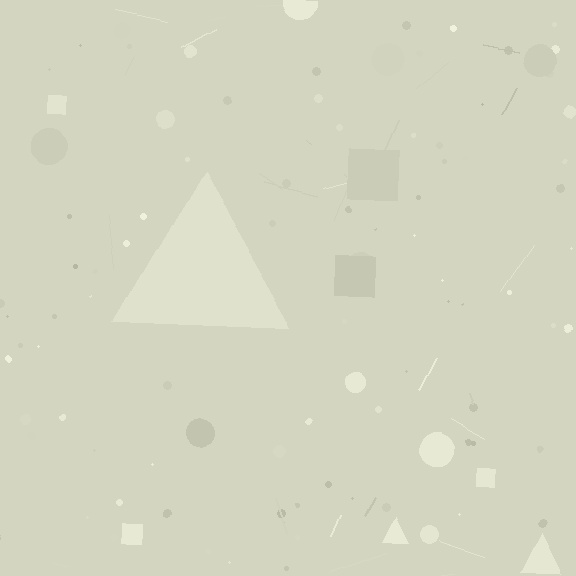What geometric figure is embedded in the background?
A triangle is embedded in the background.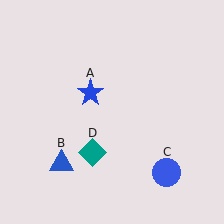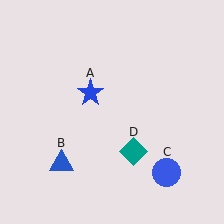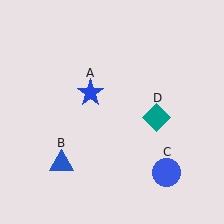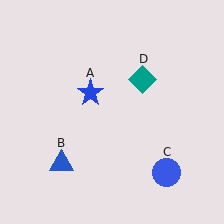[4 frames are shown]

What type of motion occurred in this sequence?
The teal diamond (object D) rotated counterclockwise around the center of the scene.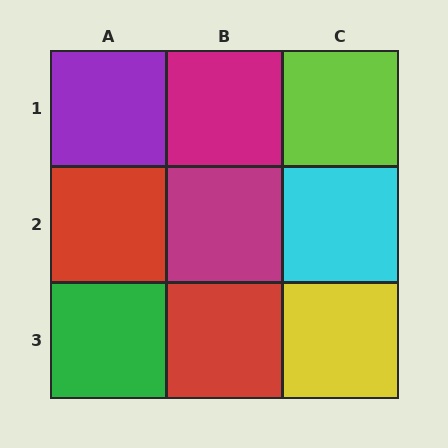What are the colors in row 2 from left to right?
Red, magenta, cyan.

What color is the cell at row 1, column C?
Lime.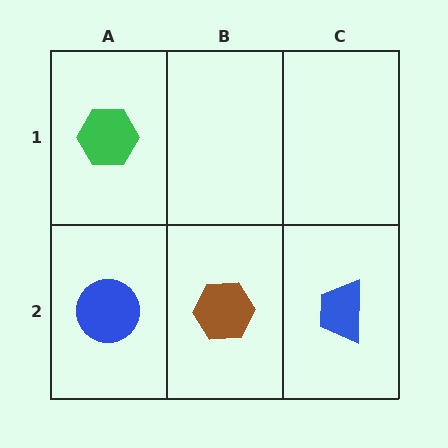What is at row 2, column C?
A blue trapezoid.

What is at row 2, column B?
A brown hexagon.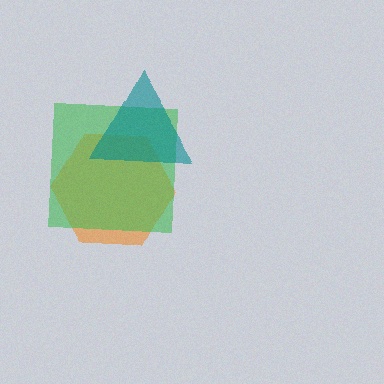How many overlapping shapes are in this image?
There are 3 overlapping shapes in the image.